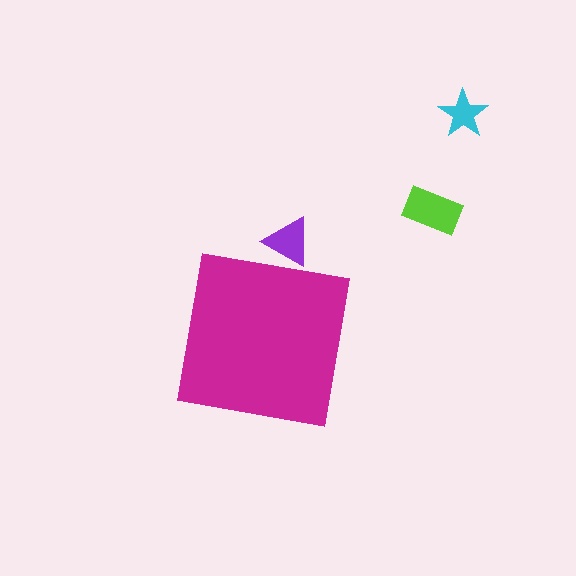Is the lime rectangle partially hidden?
No, the lime rectangle is fully visible.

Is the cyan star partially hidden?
No, the cyan star is fully visible.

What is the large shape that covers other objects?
A magenta square.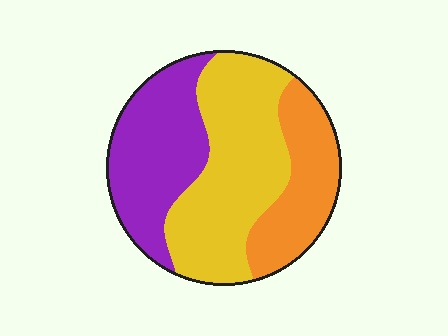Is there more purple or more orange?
Purple.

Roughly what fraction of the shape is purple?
Purple takes up about one third (1/3) of the shape.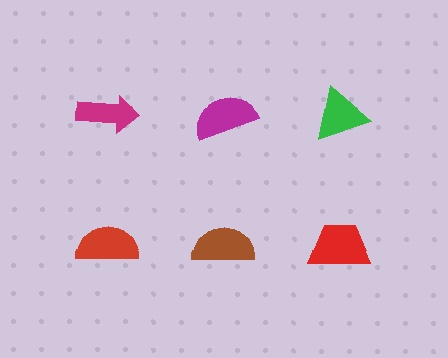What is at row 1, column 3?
A green triangle.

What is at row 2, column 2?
A brown semicircle.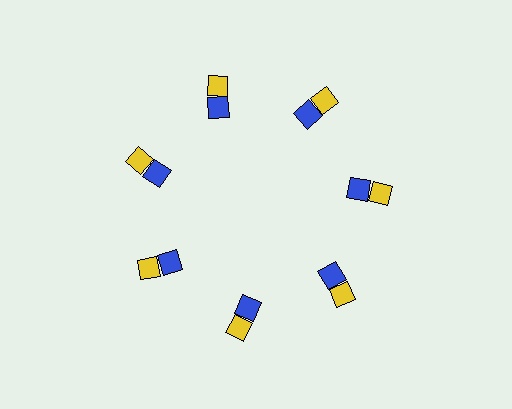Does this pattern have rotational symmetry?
Yes, this pattern has 7-fold rotational symmetry. It looks the same after rotating 51 degrees around the center.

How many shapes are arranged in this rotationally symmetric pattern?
There are 14 shapes, arranged in 7 groups of 2.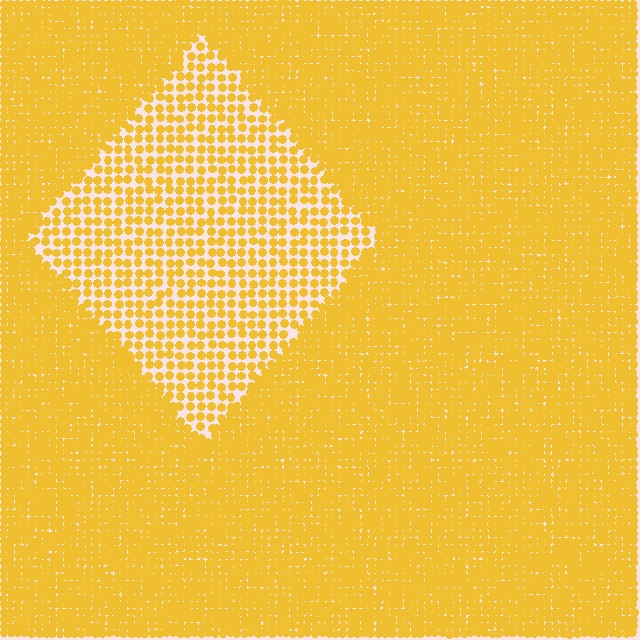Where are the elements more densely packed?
The elements are more densely packed outside the diamond boundary.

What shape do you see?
I see a diamond.